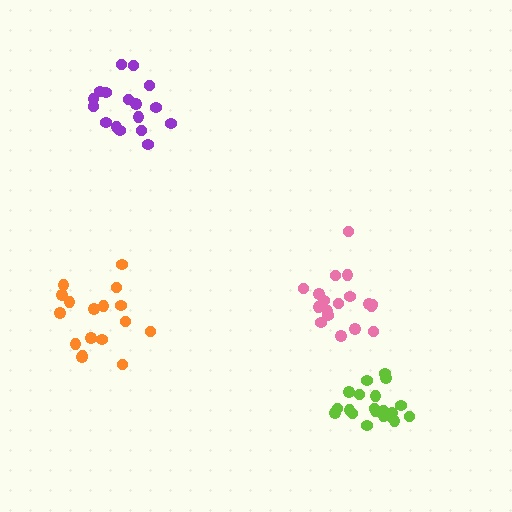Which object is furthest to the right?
The lime cluster is rightmost.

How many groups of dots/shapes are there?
There are 4 groups.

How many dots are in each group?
Group 1: 20 dots, Group 2: 17 dots, Group 3: 18 dots, Group 4: 17 dots (72 total).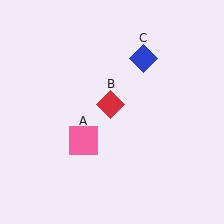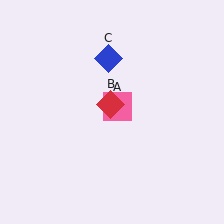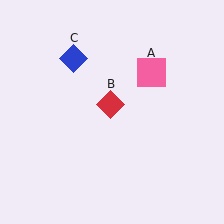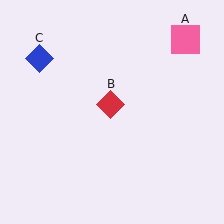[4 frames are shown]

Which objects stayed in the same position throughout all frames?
Red diamond (object B) remained stationary.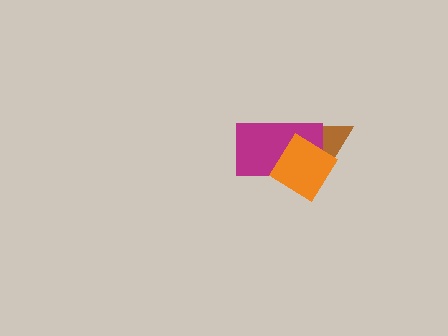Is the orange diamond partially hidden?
No, no other shape covers it.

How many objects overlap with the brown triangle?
2 objects overlap with the brown triangle.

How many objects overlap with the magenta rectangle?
2 objects overlap with the magenta rectangle.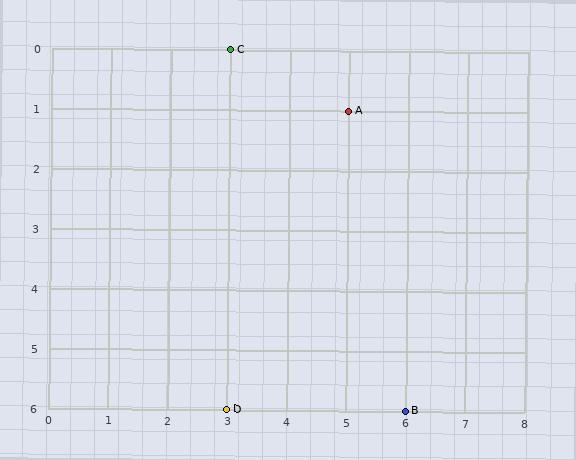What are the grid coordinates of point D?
Point D is at grid coordinates (3, 6).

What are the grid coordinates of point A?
Point A is at grid coordinates (5, 1).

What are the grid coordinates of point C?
Point C is at grid coordinates (3, 0).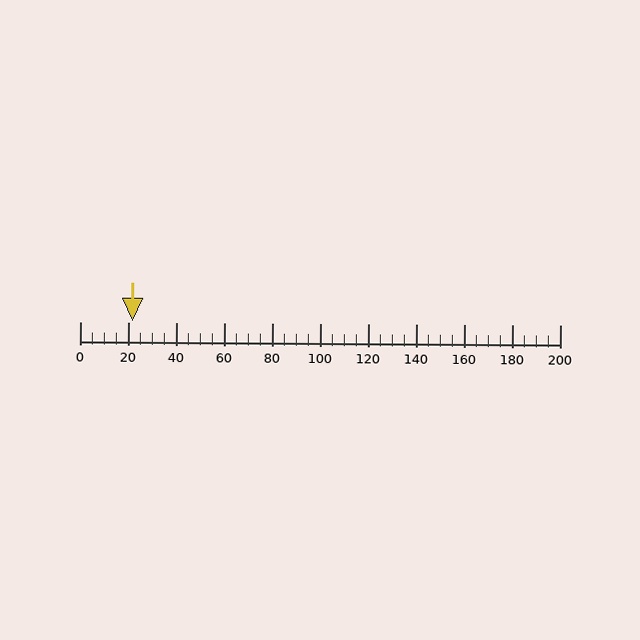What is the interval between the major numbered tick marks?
The major tick marks are spaced 20 units apart.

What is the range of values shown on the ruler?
The ruler shows values from 0 to 200.